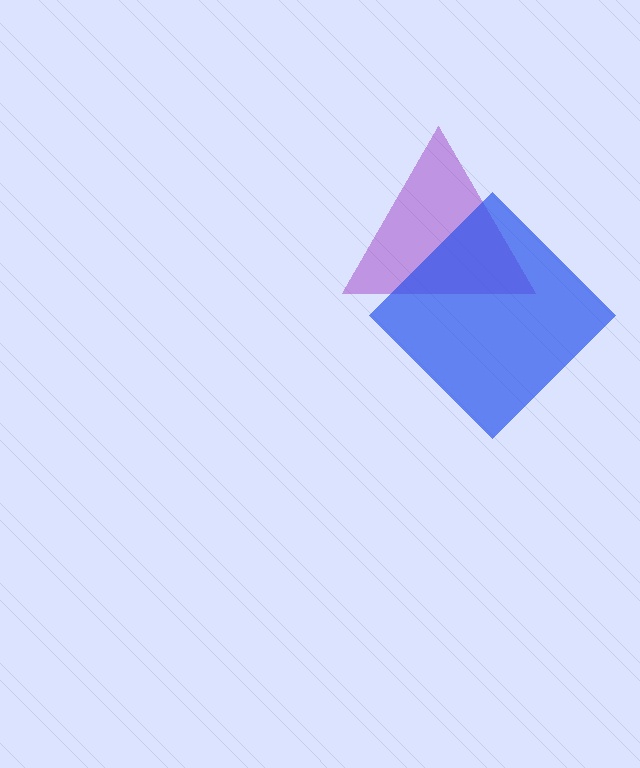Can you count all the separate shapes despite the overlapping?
Yes, there are 2 separate shapes.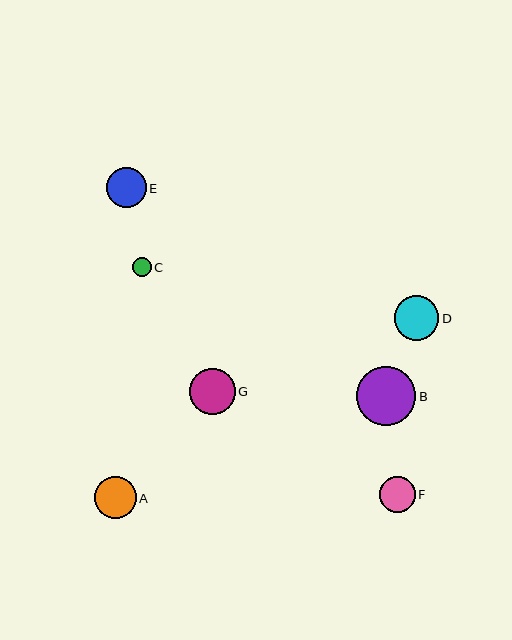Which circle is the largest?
Circle B is the largest with a size of approximately 59 pixels.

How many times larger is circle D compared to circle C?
Circle D is approximately 2.3 times the size of circle C.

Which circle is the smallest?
Circle C is the smallest with a size of approximately 19 pixels.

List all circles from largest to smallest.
From largest to smallest: B, G, D, A, E, F, C.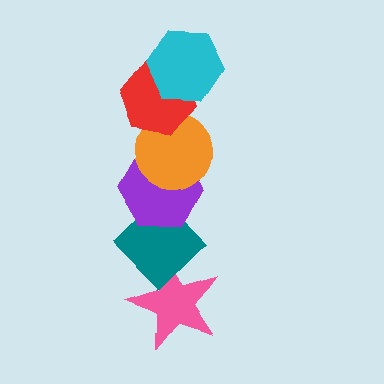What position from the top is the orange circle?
The orange circle is 3rd from the top.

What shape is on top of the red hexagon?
The cyan hexagon is on top of the red hexagon.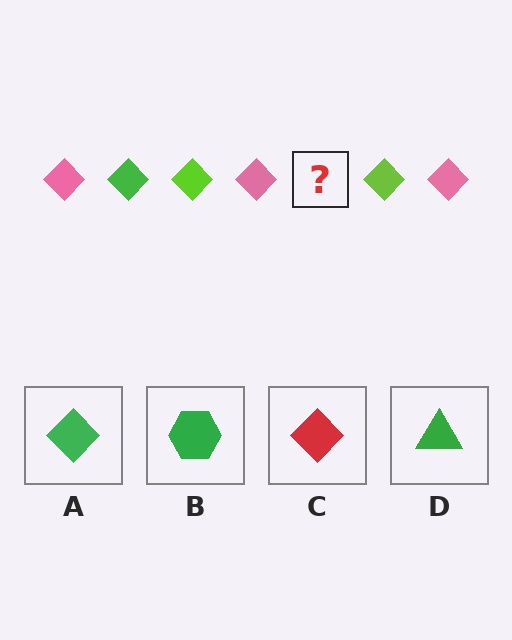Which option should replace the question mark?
Option A.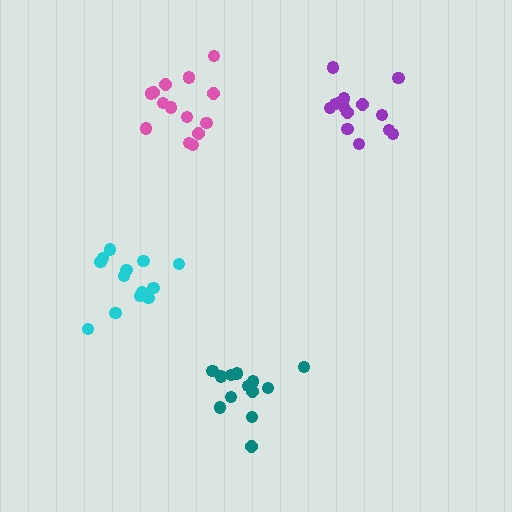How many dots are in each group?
Group 1: 14 dots, Group 2: 14 dots, Group 3: 13 dots, Group 4: 13 dots (54 total).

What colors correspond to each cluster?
The clusters are colored: pink, purple, cyan, teal.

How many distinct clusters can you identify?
There are 4 distinct clusters.